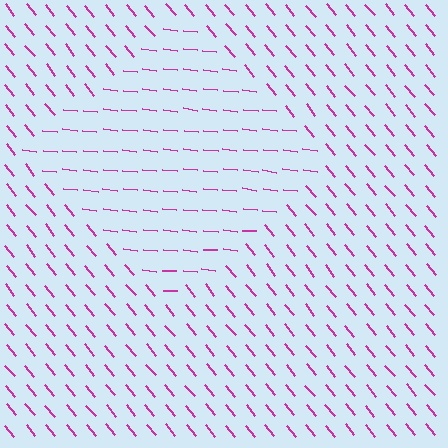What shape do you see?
I see a diamond.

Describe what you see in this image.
The image is filled with small magenta line segments. A diamond region in the image has lines oriented differently from the surrounding lines, creating a visible texture boundary.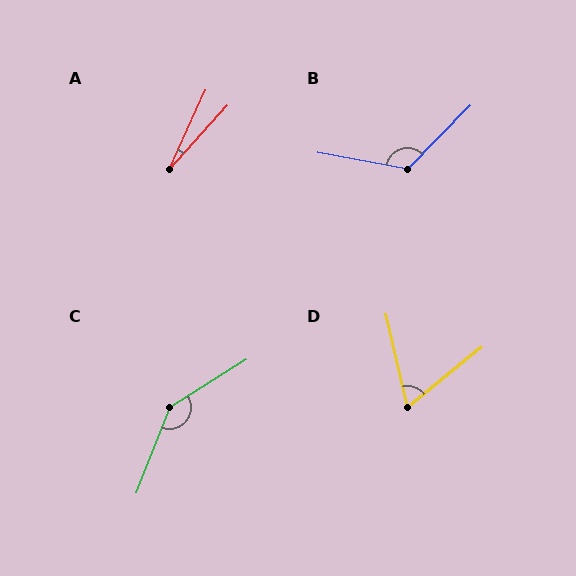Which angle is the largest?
C, at approximately 144 degrees.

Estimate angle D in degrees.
Approximately 64 degrees.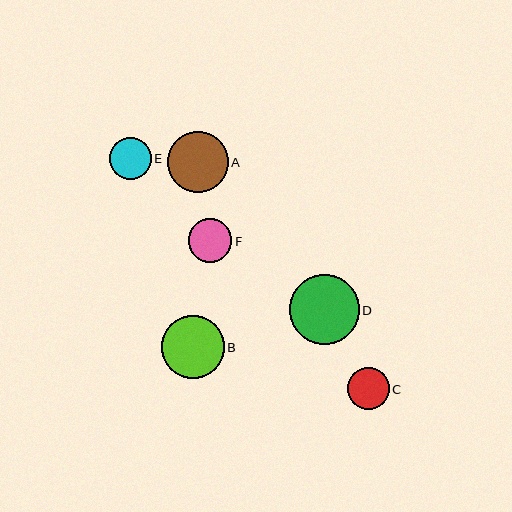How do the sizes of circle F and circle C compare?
Circle F and circle C are approximately the same size.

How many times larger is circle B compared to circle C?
Circle B is approximately 1.5 times the size of circle C.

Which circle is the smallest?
Circle E is the smallest with a size of approximately 42 pixels.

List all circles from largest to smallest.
From largest to smallest: D, B, A, F, C, E.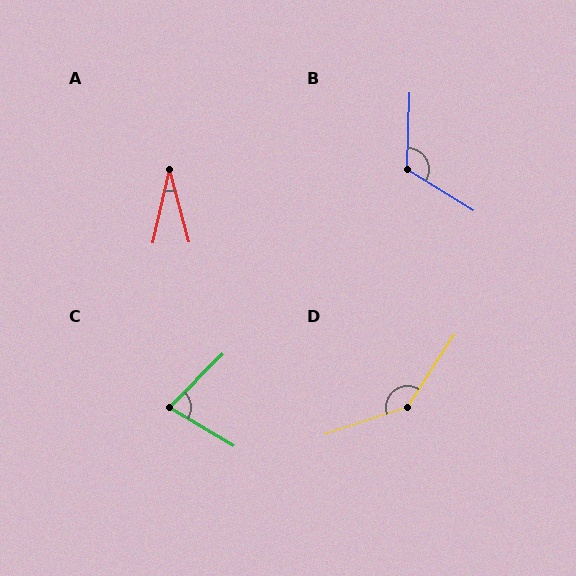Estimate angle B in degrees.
Approximately 120 degrees.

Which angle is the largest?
D, at approximately 141 degrees.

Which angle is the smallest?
A, at approximately 27 degrees.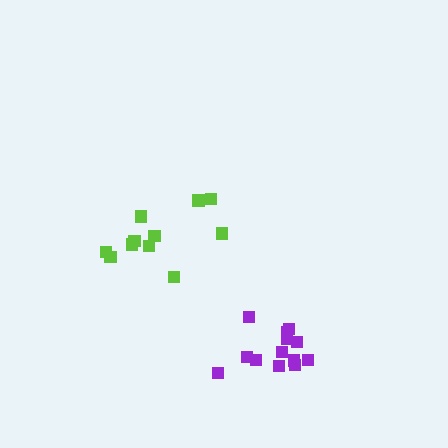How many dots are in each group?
Group 1: 13 dots, Group 2: 11 dots (24 total).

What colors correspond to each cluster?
The clusters are colored: purple, lime.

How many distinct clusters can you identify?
There are 2 distinct clusters.